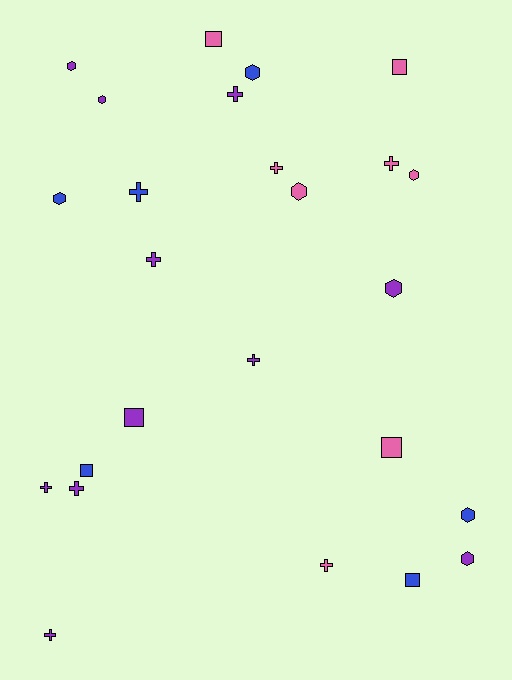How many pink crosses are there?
There are 3 pink crosses.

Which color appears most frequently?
Purple, with 11 objects.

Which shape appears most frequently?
Cross, with 10 objects.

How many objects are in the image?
There are 25 objects.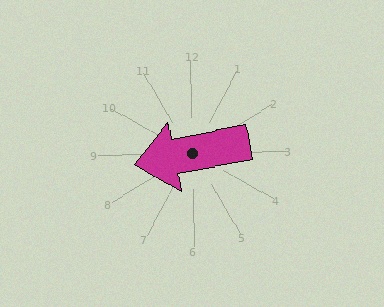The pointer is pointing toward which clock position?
Roughly 9 o'clock.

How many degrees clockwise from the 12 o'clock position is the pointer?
Approximately 260 degrees.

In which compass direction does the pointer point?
West.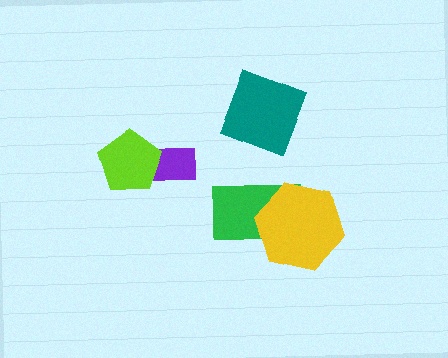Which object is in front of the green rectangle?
The yellow hexagon is in front of the green rectangle.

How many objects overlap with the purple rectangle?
1 object overlaps with the purple rectangle.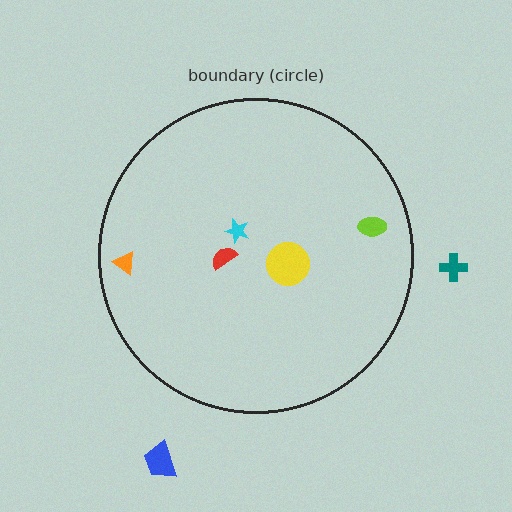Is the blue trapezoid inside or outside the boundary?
Outside.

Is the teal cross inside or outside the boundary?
Outside.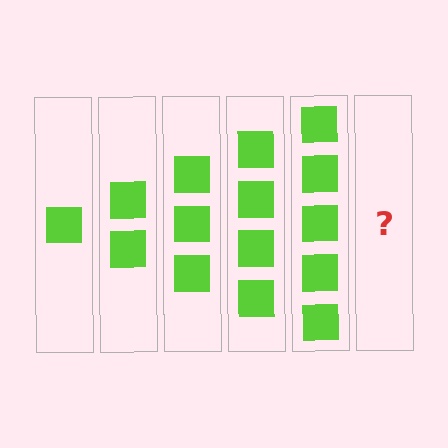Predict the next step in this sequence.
The next step is 6 squares.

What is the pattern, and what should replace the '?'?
The pattern is that each step adds one more square. The '?' should be 6 squares.